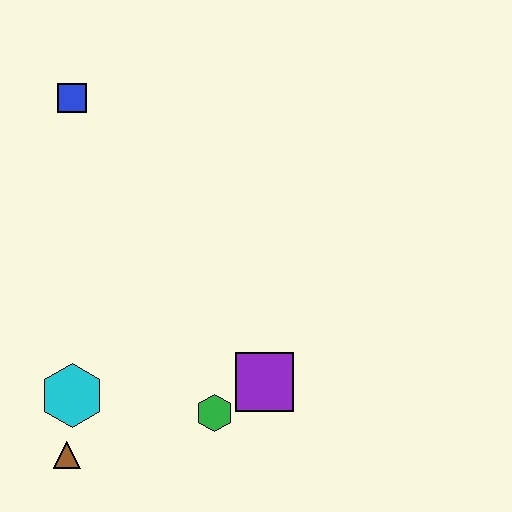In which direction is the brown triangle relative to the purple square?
The brown triangle is to the left of the purple square.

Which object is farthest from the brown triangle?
The blue square is farthest from the brown triangle.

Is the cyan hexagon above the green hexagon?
Yes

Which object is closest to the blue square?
The cyan hexagon is closest to the blue square.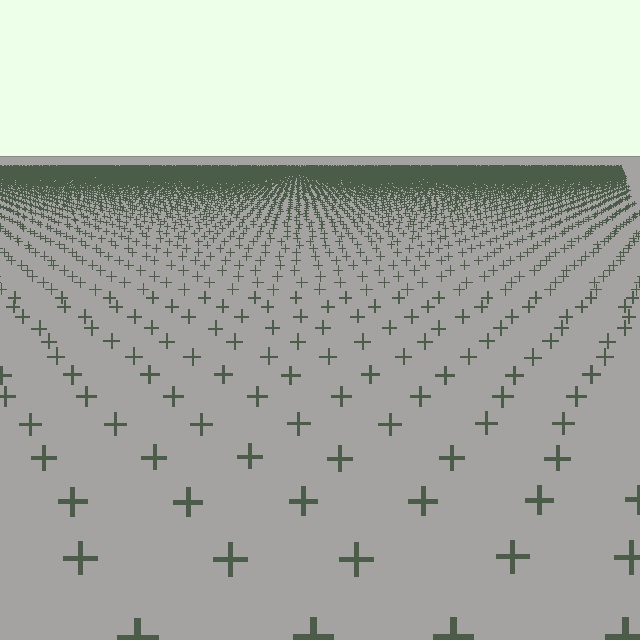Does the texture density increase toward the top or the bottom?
Density increases toward the top.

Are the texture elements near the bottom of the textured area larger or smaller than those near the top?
Larger. Near the bottom, elements are closer to the viewer and appear at a bigger on-screen size.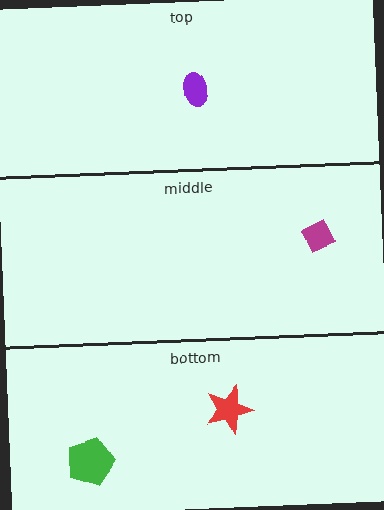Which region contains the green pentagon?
The bottom region.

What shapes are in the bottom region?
The red star, the green pentagon.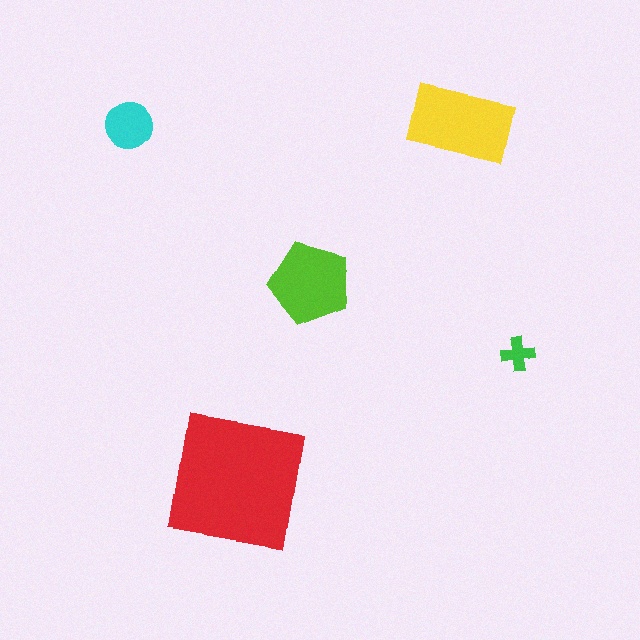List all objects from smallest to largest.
The green cross, the cyan circle, the lime pentagon, the yellow rectangle, the red square.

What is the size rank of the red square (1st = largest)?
1st.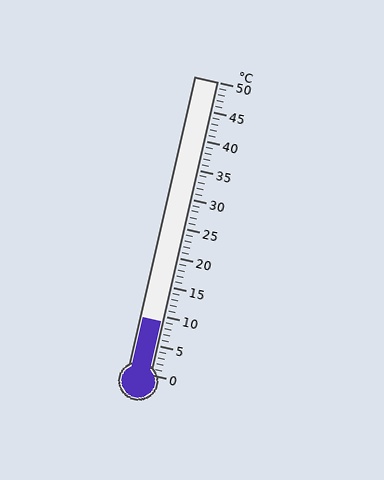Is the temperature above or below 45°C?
The temperature is below 45°C.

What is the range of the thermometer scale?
The thermometer scale ranges from 0°C to 50°C.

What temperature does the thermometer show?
The thermometer shows approximately 9°C.